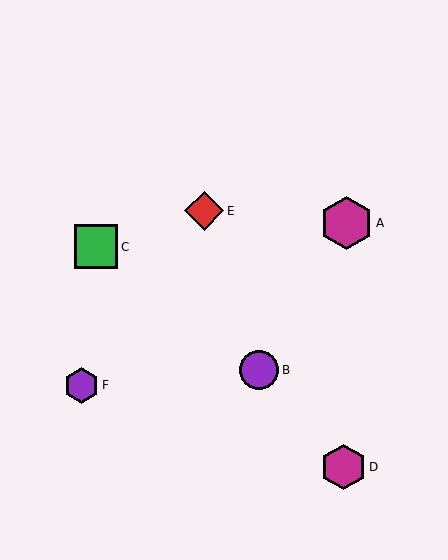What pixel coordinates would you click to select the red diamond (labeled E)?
Click at (204, 211) to select the red diamond E.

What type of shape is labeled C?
Shape C is a green square.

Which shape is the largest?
The magenta hexagon (labeled A) is the largest.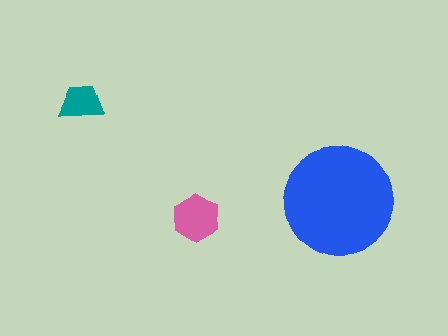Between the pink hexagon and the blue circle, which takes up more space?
The blue circle.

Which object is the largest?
The blue circle.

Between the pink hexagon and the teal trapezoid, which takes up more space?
The pink hexagon.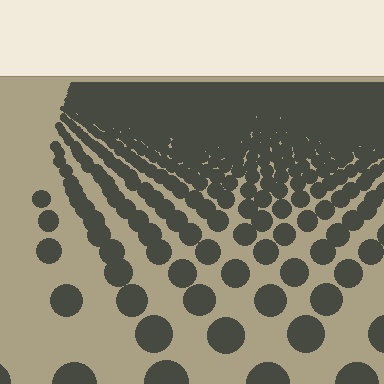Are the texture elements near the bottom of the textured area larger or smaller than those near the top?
Larger. Near the bottom, elements are closer to the viewer and appear at a bigger on-screen size.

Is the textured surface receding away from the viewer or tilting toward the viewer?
The surface is receding away from the viewer. Texture elements get smaller and denser toward the top.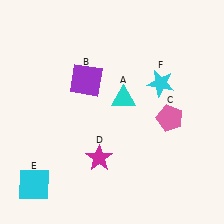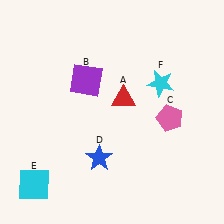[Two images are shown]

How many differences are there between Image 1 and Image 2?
There are 2 differences between the two images.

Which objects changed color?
A changed from cyan to red. D changed from magenta to blue.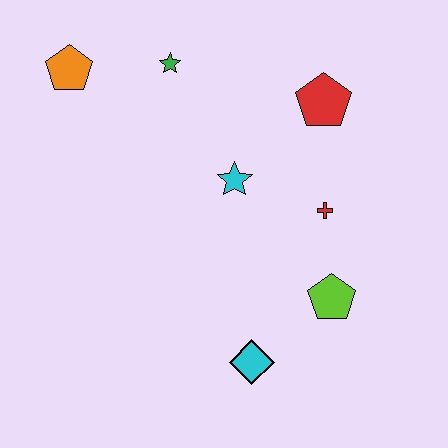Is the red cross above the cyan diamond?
Yes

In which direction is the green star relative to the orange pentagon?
The green star is to the right of the orange pentagon.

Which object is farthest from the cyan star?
The orange pentagon is farthest from the cyan star.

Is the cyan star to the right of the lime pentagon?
No